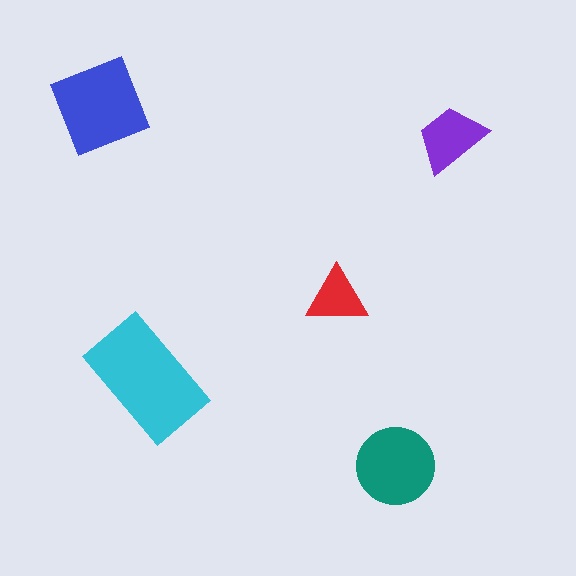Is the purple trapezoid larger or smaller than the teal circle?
Smaller.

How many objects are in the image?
There are 5 objects in the image.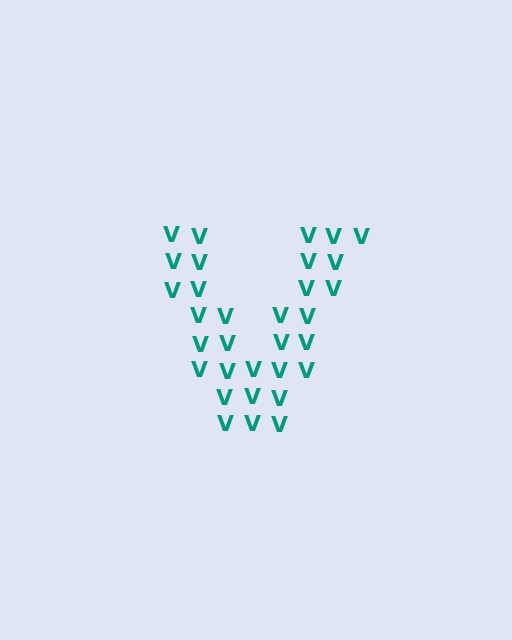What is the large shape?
The large shape is the letter V.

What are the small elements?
The small elements are letter V's.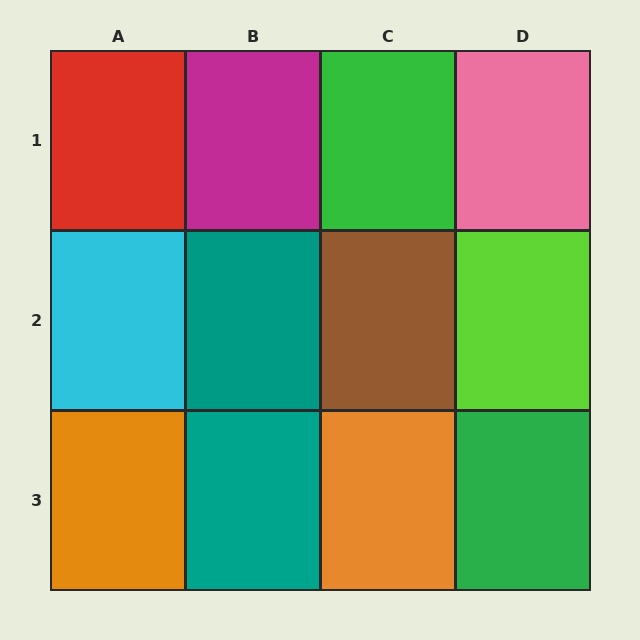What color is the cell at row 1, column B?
Magenta.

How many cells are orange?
2 cells are orange.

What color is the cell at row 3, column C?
Orange.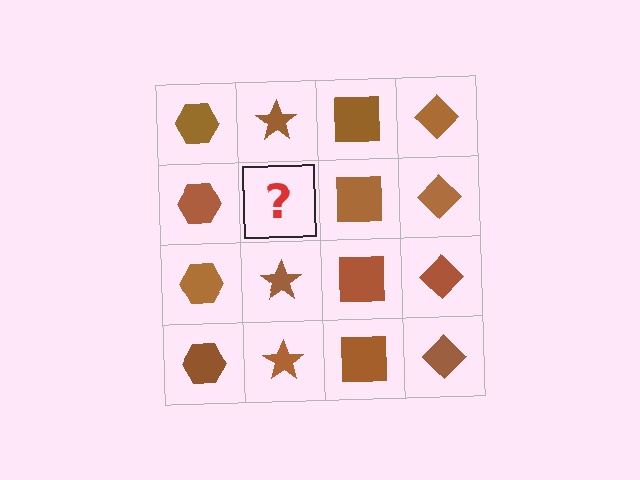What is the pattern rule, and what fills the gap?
The rule is that each column has a consistent shape. The gap should be filled with a brown star.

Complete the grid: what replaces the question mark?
The question mark should be replaced with a brown star.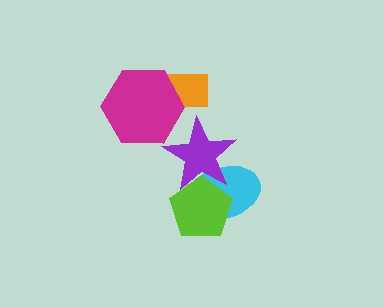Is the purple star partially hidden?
No, no other shape covers it.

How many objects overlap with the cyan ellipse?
2 objects overlap with the cyan ellipse.